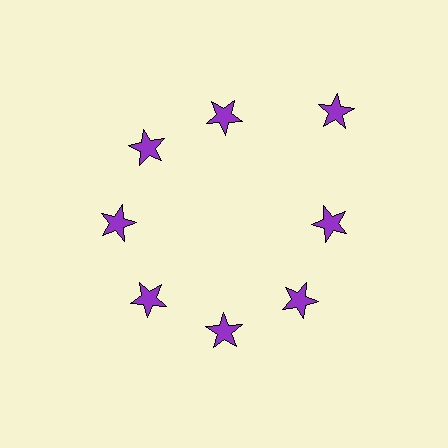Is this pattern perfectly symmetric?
No. The 8 purple stars are arranged in a ring, but one element near the 2 o'clock position is pushed outward from the center, breaking the 8-fold rotational symmetry.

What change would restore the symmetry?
The symmetry would be restored by moving it inward, back onto the ring so that all 8 stars sit at equal angles and equal distance from the center.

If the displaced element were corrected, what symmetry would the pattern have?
It would have 8-fold rotational symmetry — the pattern would map onto itself every 45 degrees.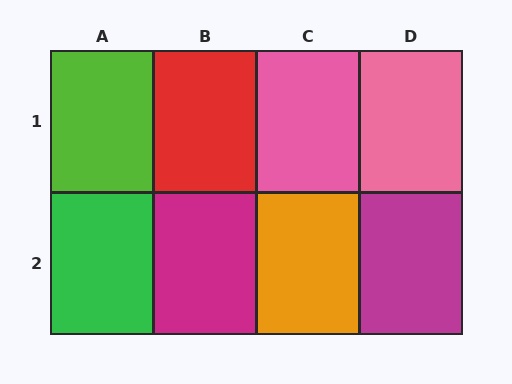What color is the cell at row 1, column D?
Pink.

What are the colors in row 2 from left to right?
Green, magenta, orange, magenta.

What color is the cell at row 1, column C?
Pink.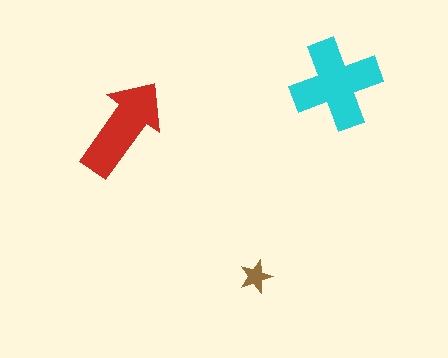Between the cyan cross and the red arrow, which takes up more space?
The cyan cross.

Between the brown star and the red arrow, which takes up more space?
The red arrow.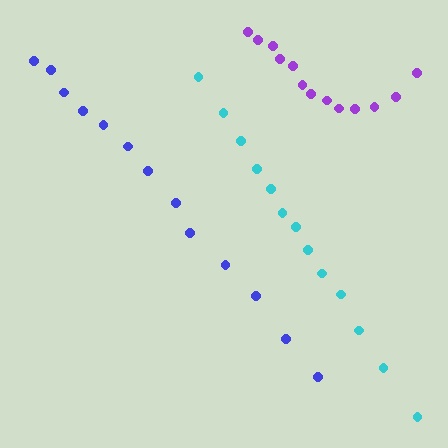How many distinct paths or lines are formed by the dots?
There are 3 distinct paths.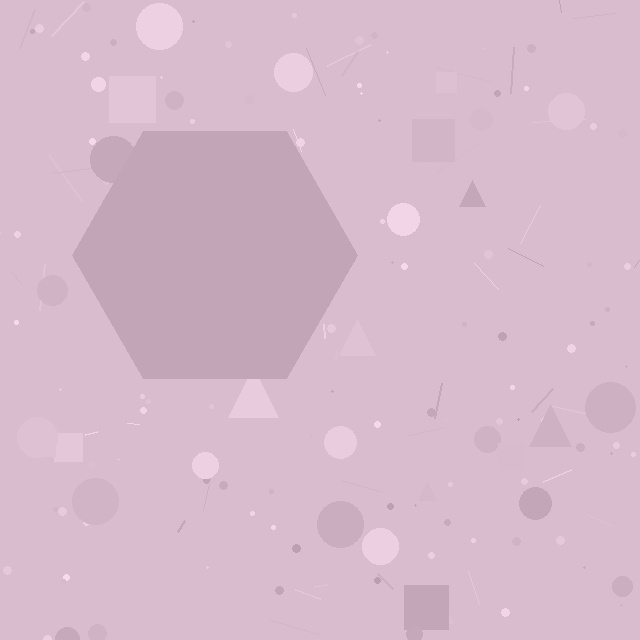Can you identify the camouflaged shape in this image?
The camouflaged shape is a hexagon.